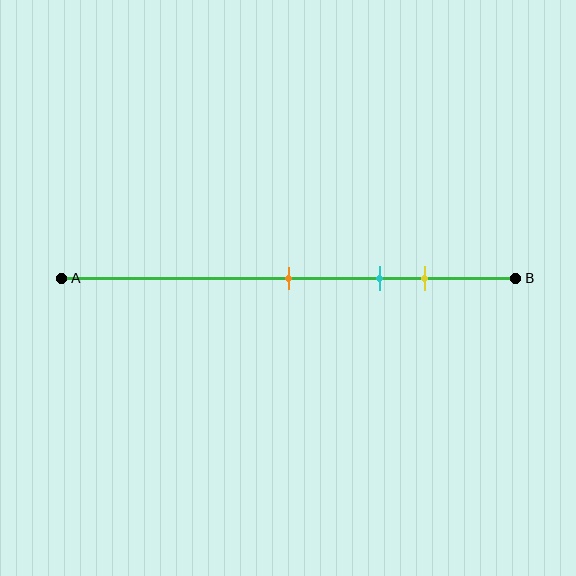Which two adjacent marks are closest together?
The cyan and yellow marks are the closest adjacent pair.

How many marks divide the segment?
There are 3 marks dividing the segment.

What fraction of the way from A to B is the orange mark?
The orange mark is approximately 50% (0.5) of the way from A to B.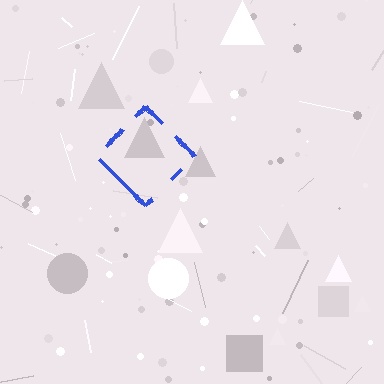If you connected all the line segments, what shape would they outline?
They would outline a diamond.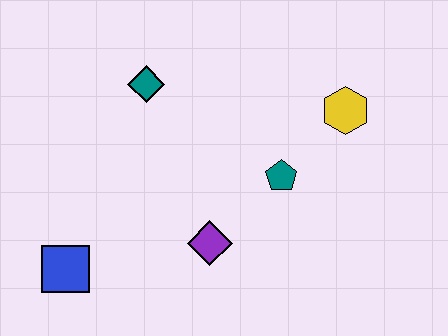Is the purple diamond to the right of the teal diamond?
Yes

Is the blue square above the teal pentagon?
No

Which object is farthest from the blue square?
The yellow hexagon is farthest from the blue square.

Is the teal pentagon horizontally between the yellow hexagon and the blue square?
Yes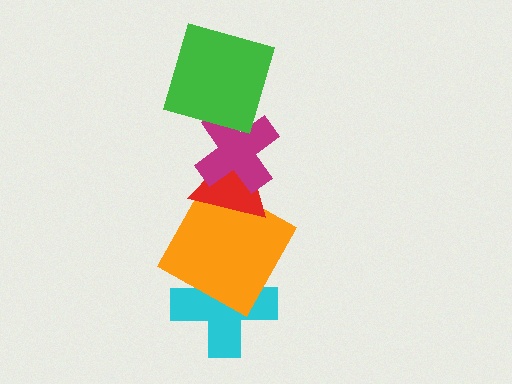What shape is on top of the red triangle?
The magenta cross is on top of the red triangle.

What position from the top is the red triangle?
The red triangle is 3rd from the top.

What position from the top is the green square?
The green square is 1st from the top.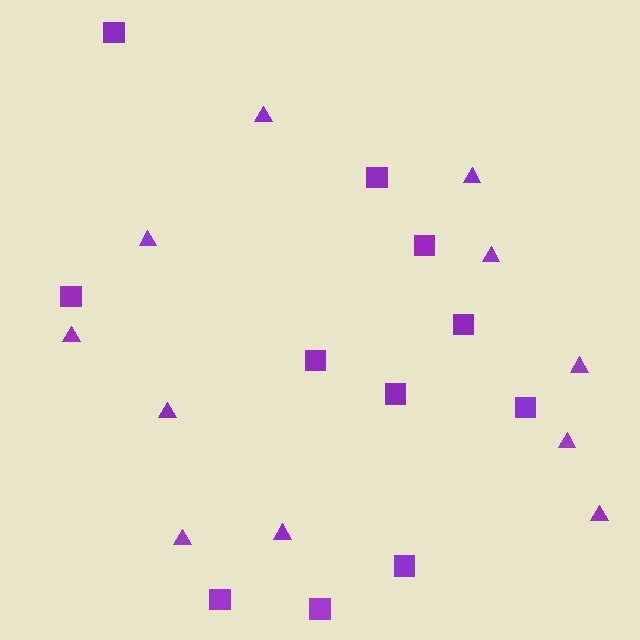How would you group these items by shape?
There are 2 groups: one group of triangles (11) and one group of squares (11).